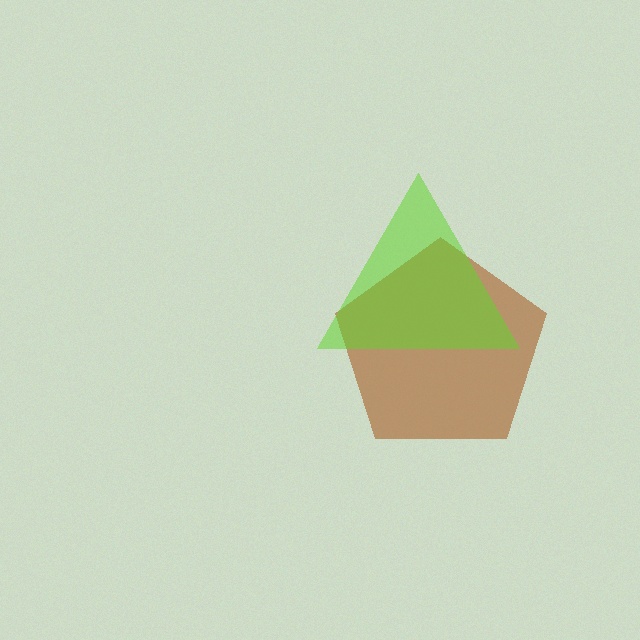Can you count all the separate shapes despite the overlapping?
Yes, there are 2 separate shapes.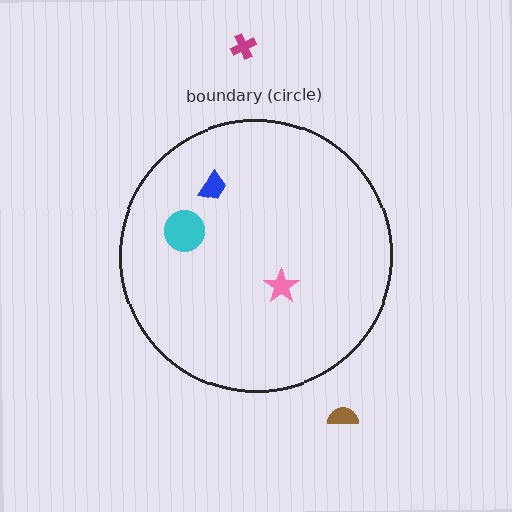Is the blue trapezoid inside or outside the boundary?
Inside.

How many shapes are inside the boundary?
3 inside, 2 outside.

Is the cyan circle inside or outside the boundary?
Inside.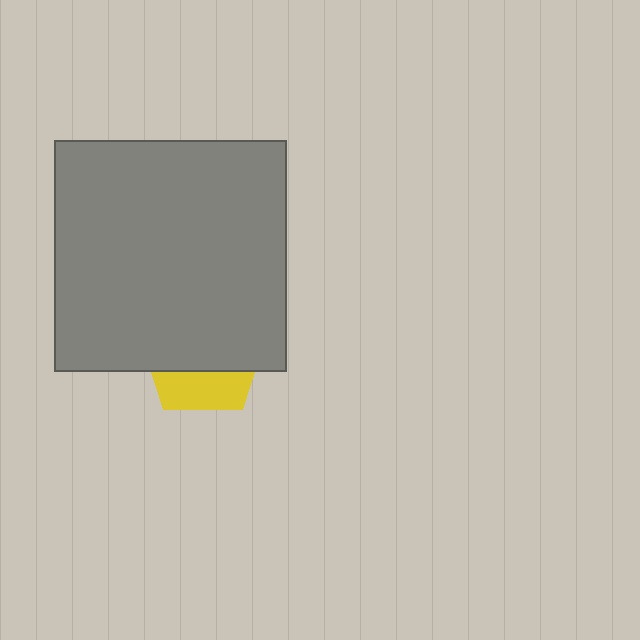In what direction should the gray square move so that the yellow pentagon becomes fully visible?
The gray square should move up. That is the shortest direction to clear the overlap and leave the yellow pentagon fully visible.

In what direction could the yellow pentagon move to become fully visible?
The yellow pentagon could move down. That would shift it out from behind the gray square entirely.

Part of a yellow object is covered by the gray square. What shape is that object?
It is a pentagon.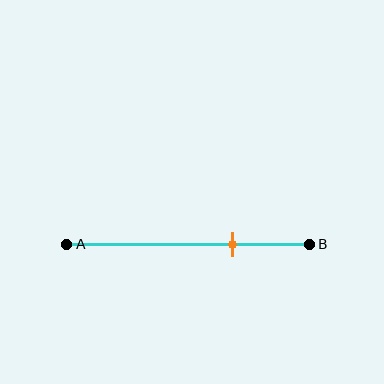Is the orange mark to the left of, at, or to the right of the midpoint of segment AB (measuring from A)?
The orange mark is to the right of the midpoint of segment AB.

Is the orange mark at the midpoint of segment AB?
No, the mark is at about 70% from A, not at the 50% midpoint.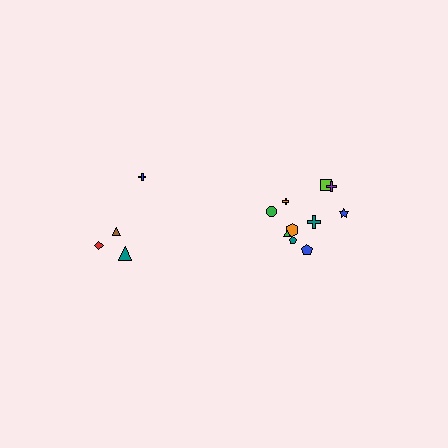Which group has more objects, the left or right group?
The right group.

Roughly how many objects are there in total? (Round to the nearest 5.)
Roughly 15 objects in total.